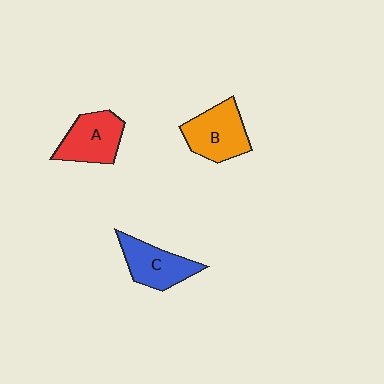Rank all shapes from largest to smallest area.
From largest to smallest: B (orange), A (red), C (blue).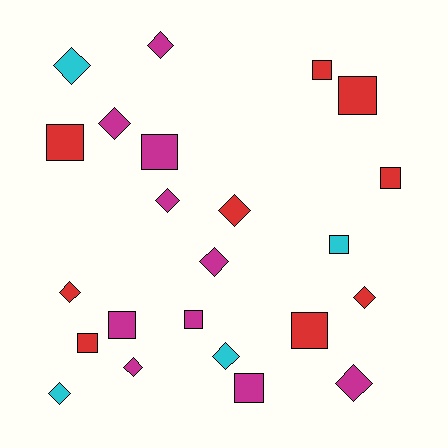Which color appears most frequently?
Magenta, with 10 objects.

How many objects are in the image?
There are 23 objects.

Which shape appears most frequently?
Diamond, with 12 objects.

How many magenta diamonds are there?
There are 6 magenta diamonds.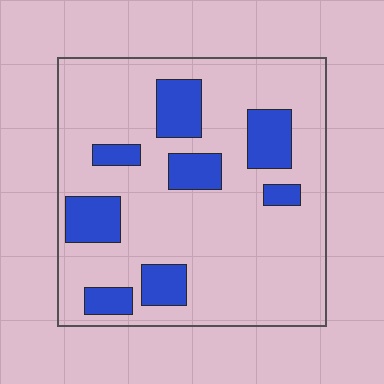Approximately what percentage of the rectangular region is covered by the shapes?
Approximately 20%.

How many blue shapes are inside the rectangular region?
8.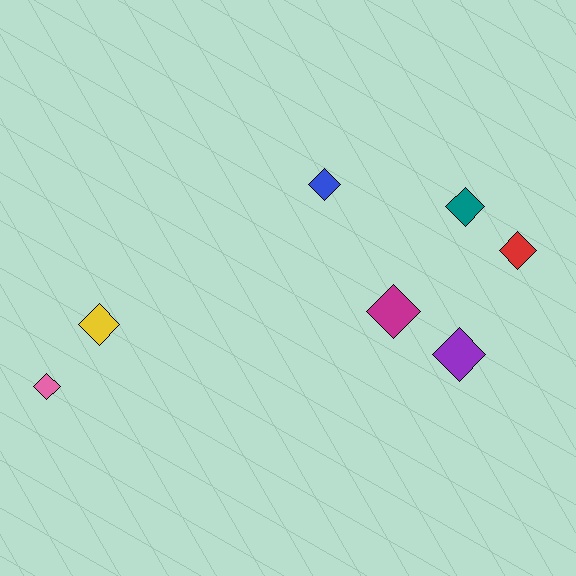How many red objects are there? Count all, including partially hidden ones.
There is 1 red object.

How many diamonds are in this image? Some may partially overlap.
There are 7 diamonds.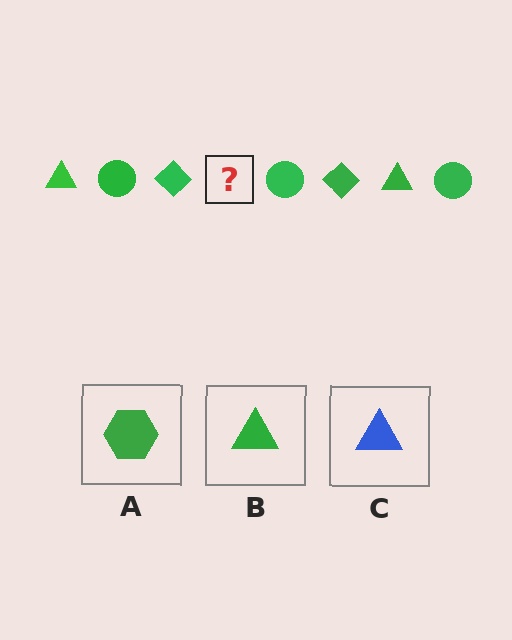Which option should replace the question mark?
Option B.